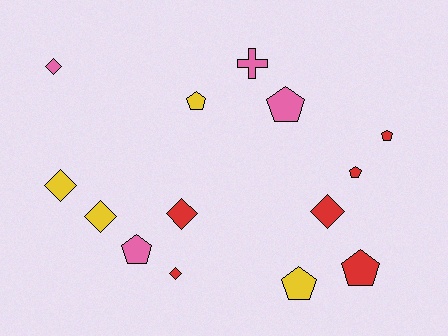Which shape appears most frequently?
Pentagon, with 7 objects.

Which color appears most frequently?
Red, with 6 objects.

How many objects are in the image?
There are 14 objects.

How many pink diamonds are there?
There is 1 pink diamond.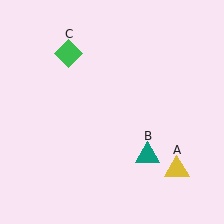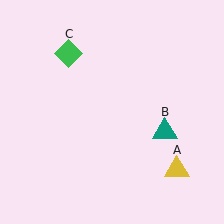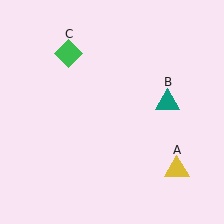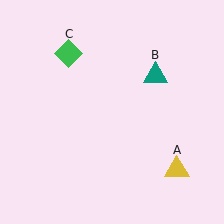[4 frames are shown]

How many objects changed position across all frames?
1 object changed position: teal triangle (object B).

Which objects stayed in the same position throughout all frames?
Yellow triangle (object A) and green diamond (object C) remained stationary.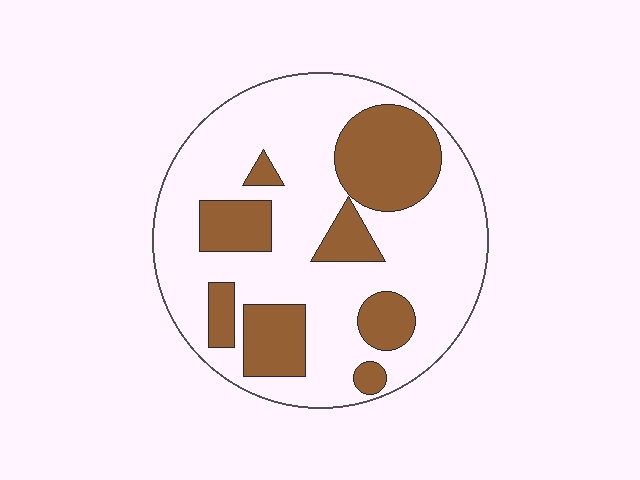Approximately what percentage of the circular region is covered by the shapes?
Approximately 30%.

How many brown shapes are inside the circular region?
8.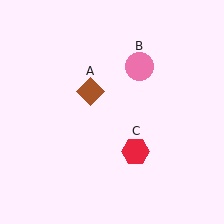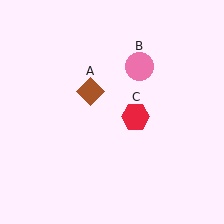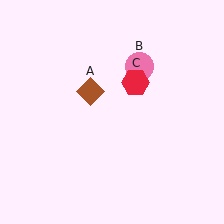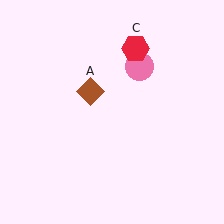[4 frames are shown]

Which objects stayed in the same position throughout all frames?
Brown diamond (object A) and pink circle (object B) remained stationary.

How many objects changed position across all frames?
1 object changed position: red hexagon (object C).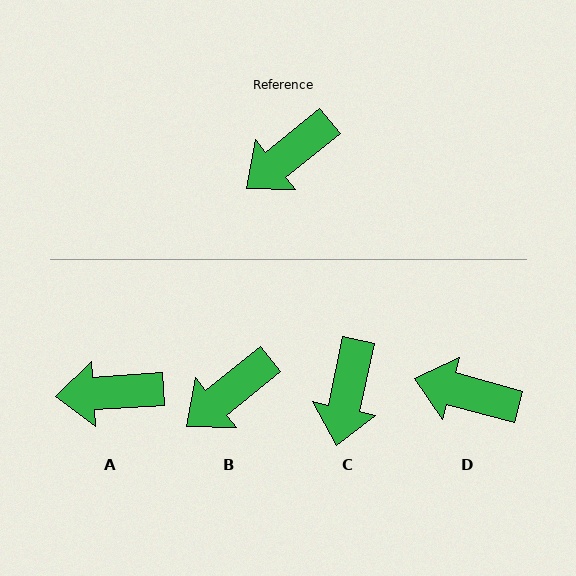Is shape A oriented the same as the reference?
No, it is off by about 35 degrees.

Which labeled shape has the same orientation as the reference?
B.